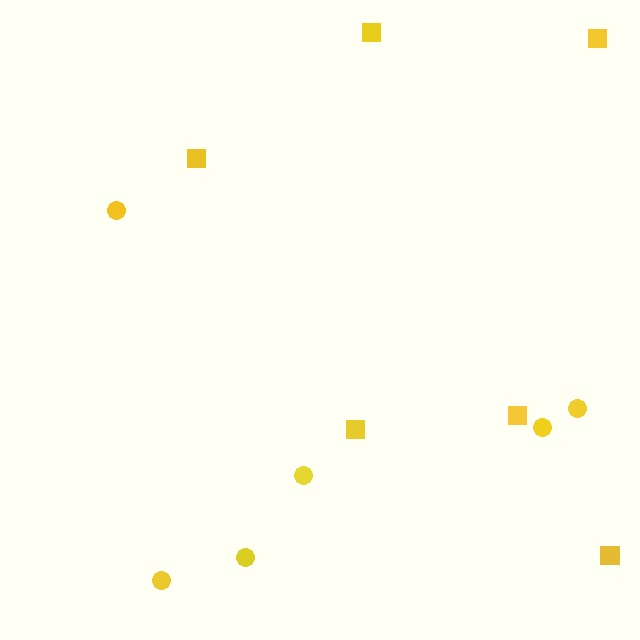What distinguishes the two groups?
There are 2 groups: one group of squares (6) and one group of circles (6).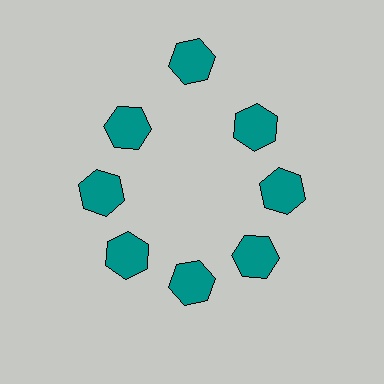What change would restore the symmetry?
The symmetry would be restored by moving it inward, back onto the ring so that all 8 hexagons sit at equal angles and equal distance from the center.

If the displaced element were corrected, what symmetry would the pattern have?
It would have 8-fold rotational symmetry — the pattern would map onto itself every 45 degrees.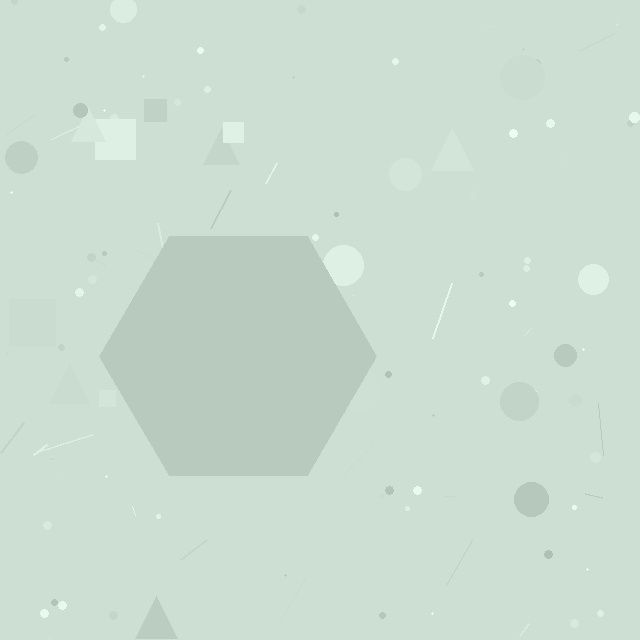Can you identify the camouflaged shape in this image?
The camouflaged shape is a hexagon.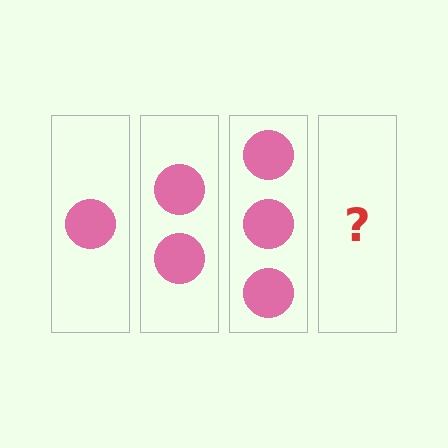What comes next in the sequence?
The next element should be 4 circles.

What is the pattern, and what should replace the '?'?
The pattern is that each step adds one more circle. The '?' should be 4 circles.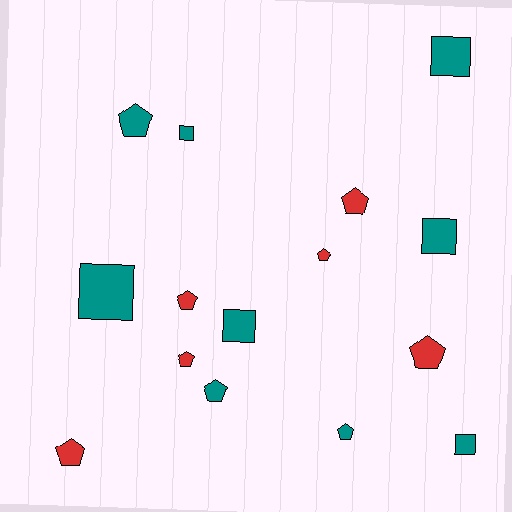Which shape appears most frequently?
Pentagon, with 9 objects.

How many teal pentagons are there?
There are 3 teal pentagons.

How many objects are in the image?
There are 15 objects.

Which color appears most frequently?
Teal, with 9 objects.